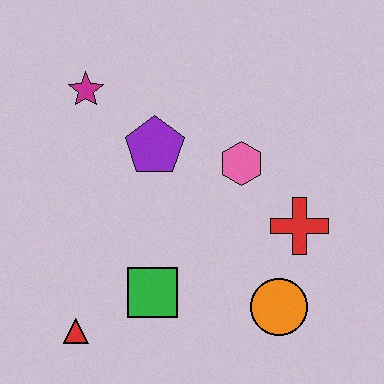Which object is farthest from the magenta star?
The orange circle is farthest from the magenta star.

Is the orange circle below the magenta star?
Yes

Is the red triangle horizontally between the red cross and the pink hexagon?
No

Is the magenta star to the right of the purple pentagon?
No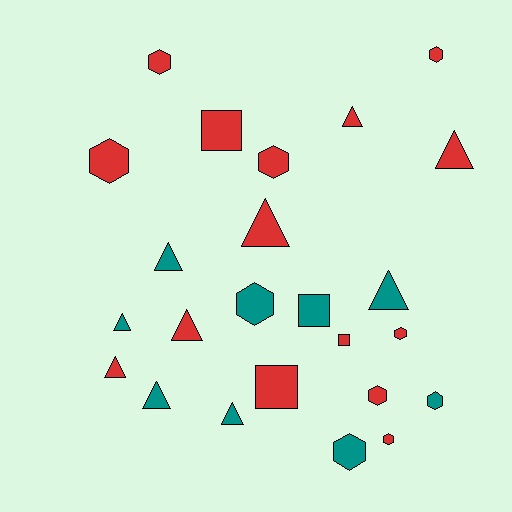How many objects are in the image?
There are 24 objects.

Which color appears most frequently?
Red, with 15 objects.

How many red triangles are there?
There are 5 red triangles.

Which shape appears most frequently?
Hexagon, with 10 objects.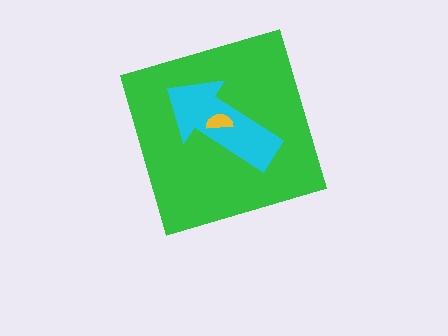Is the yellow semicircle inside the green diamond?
Yes.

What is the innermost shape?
The yellow semicircle.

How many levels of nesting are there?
3.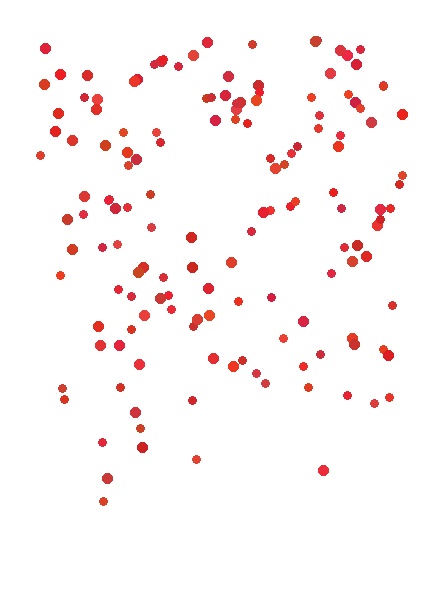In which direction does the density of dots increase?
From bottom to top, with the top side densest.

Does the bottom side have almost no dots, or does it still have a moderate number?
Still a moderate number, just noticeably fewer than the top.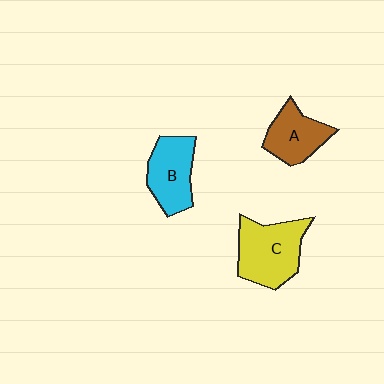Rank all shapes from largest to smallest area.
From largest to smallest: C (yellow), B (cyan), A (brown).